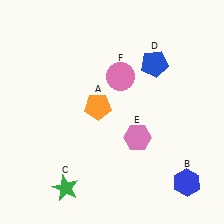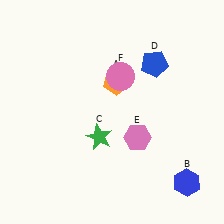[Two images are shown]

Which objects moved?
The objects that moved are: the orange pentagon (A), the green star (C).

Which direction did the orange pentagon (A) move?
The orange pentagon (A) moved up.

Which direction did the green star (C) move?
The green star (C) moved up.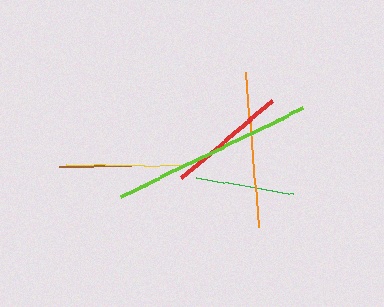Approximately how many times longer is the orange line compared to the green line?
The orange line is approximately 1.6 times the length of the green line.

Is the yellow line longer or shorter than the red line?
The red line is longer than the yellow line.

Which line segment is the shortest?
The brown line is the shortest at approximately 71 pixels.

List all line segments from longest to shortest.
From longest to shortest: lime, orange, red, yellow, green, brown.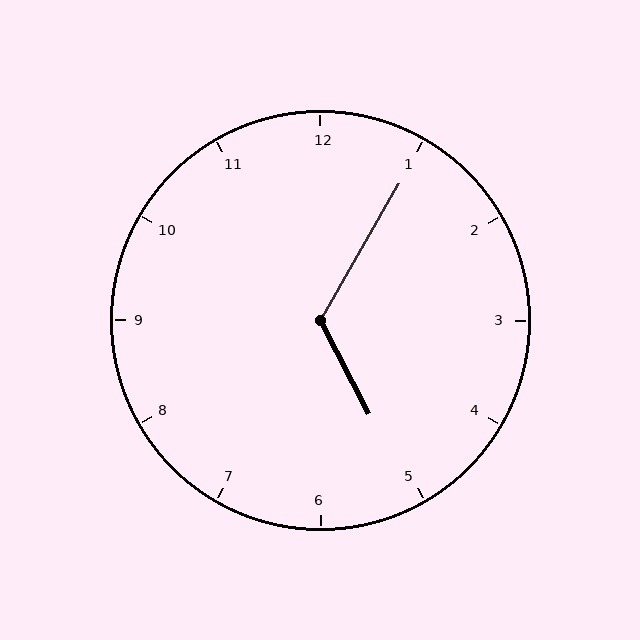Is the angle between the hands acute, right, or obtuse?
It is obtuse.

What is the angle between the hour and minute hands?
Approximately 122 degrees.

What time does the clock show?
5:05.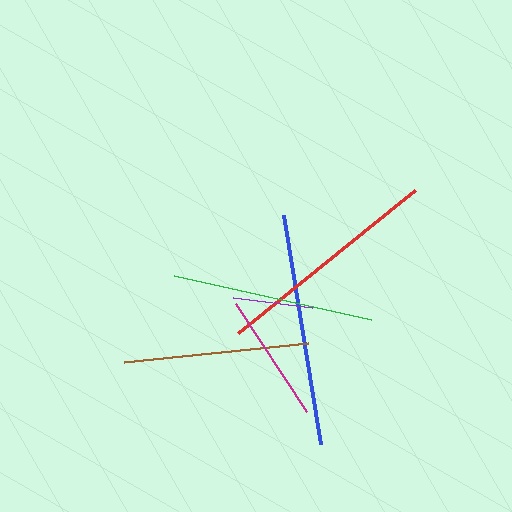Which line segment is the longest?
The blue line is the longest at approximately 232 pixels.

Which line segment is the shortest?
The purple line is the shortest at approximately 80 pixels.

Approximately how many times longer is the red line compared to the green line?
The red line is approximately 1.1 times the length of the green line.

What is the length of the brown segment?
The brown segment is approximately 184 pixels long.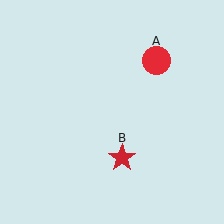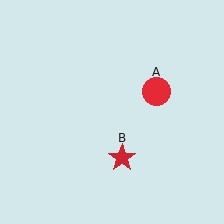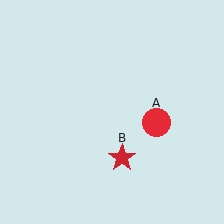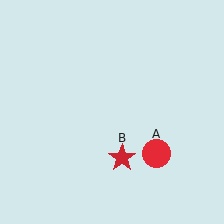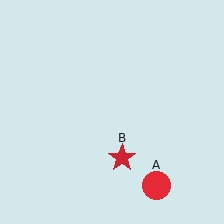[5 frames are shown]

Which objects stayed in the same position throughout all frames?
Red star (object B) remained stationary.